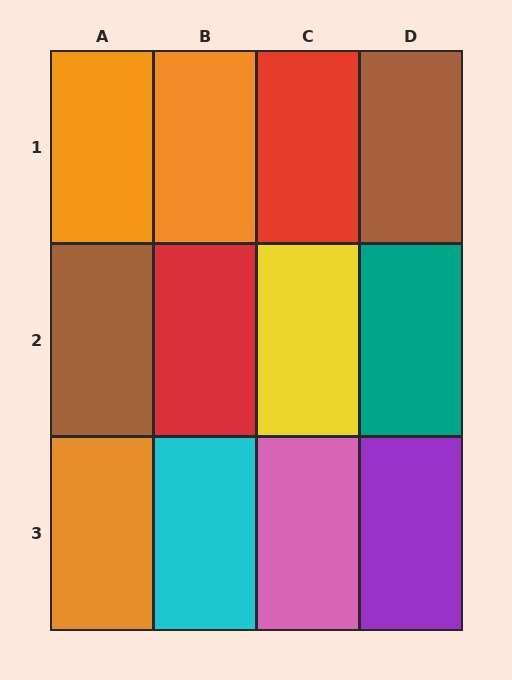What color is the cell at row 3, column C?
Pink.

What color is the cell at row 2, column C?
Yellow.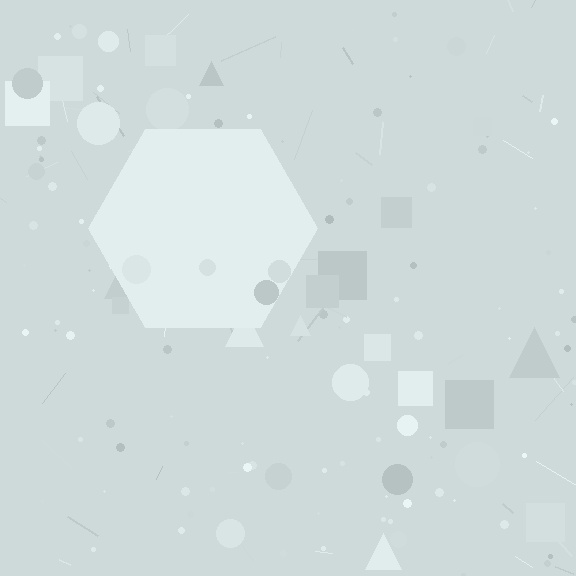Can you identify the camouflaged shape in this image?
The camouflaged shape is a hexagon.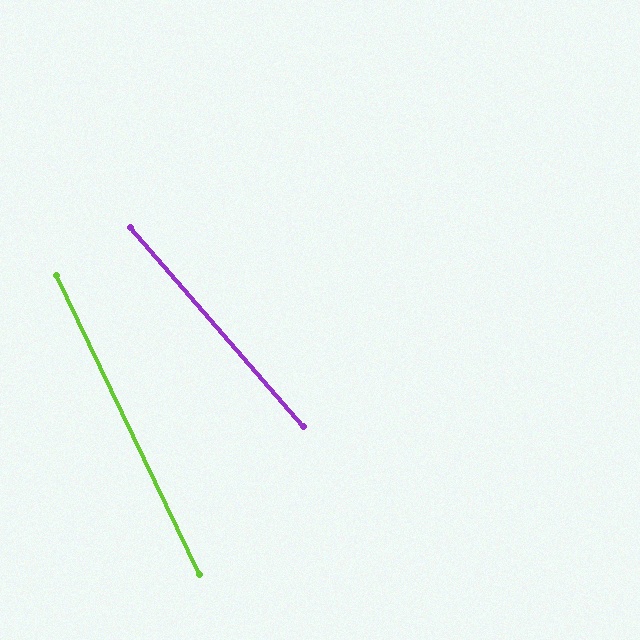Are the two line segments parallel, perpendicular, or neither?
Neither parallel nor perpendicular — they differ by about 15°.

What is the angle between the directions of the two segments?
Approximately 15 degrees.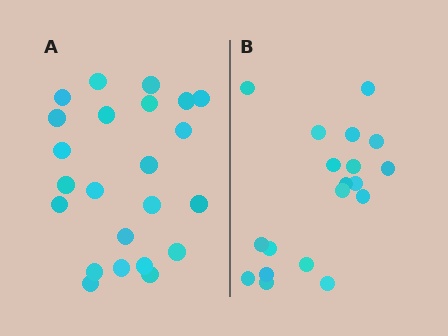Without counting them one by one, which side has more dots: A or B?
Region A (the left region) has more dots.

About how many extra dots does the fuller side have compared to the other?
Region A has about 4 more dots than region B.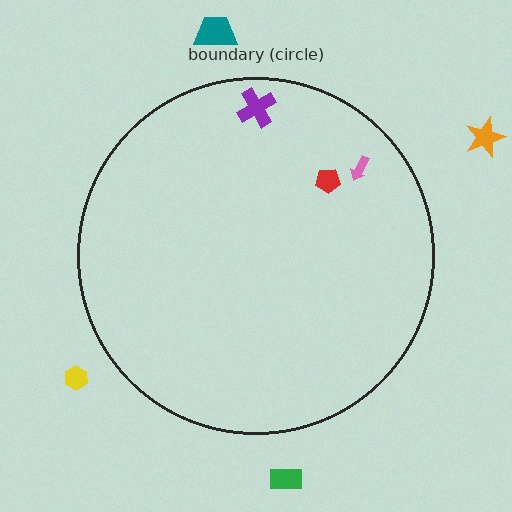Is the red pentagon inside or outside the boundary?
Inside.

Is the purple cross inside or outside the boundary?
Inside.